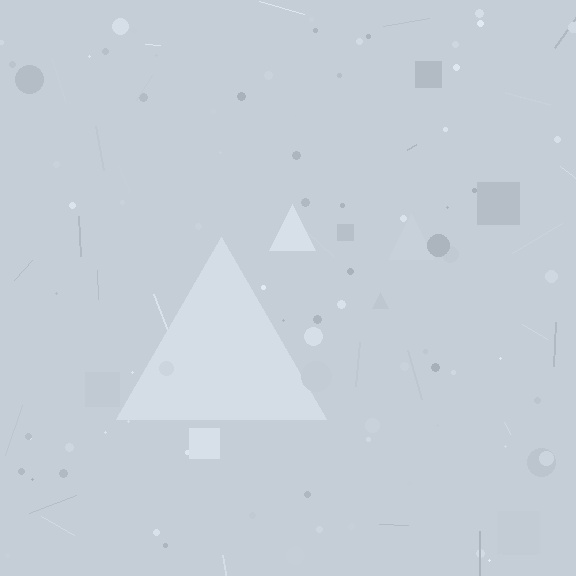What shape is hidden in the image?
A triangle is hidden in the image.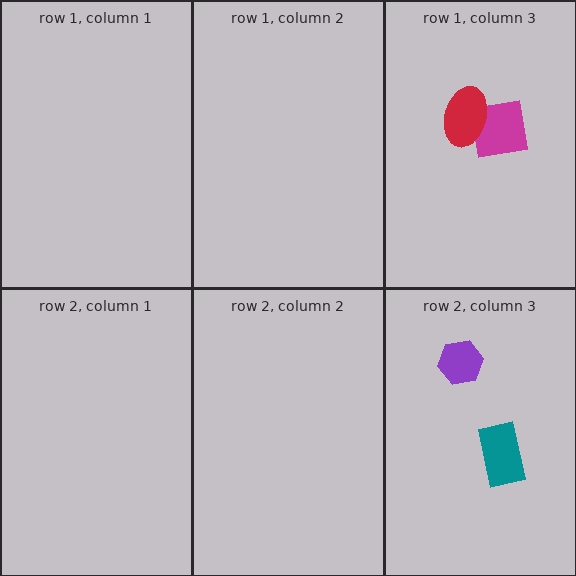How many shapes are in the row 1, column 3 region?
2.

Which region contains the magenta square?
The row 1, column 3 region.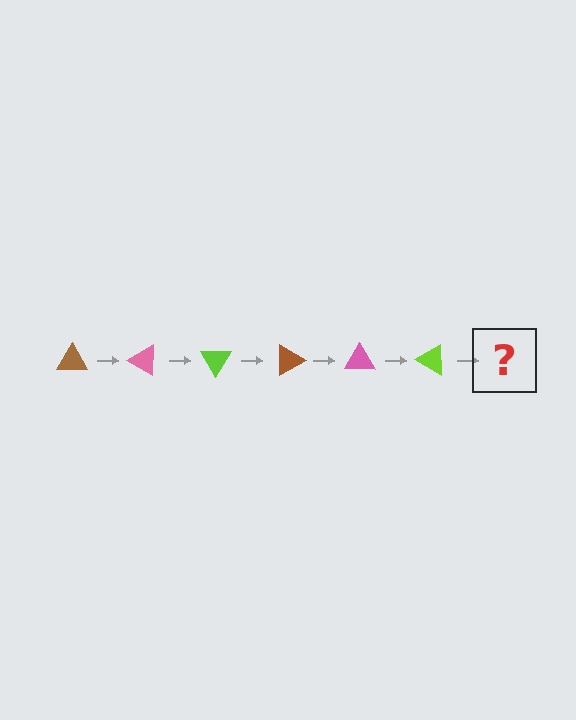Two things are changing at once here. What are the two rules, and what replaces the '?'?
The two rules are that it rotates 30 degrees each step and the color cycles through brown, pink, and lime. The '?' should be a brown triangle, rotated 180 degrees from the start.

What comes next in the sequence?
The next element should be a brown triangle, rotated 180 degrees from the start.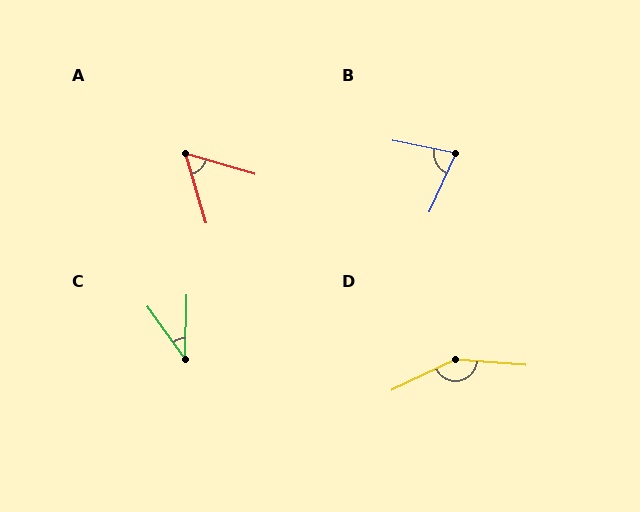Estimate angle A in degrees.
Approximately 58 degrees.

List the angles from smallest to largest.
C (37°), A (58°), B (77°), D (150°).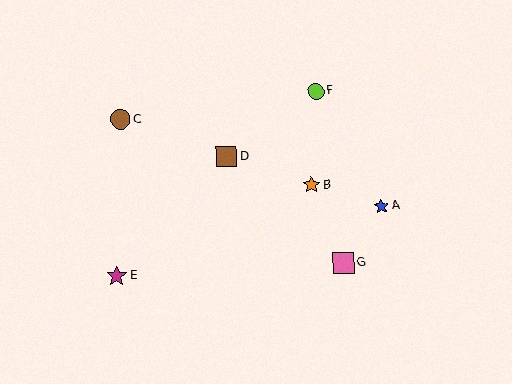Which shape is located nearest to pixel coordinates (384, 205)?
The blue star (labeled A) at (381, 206) is nearest to that location.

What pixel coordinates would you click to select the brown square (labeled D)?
Click at (226, 157) to select the brown square D.